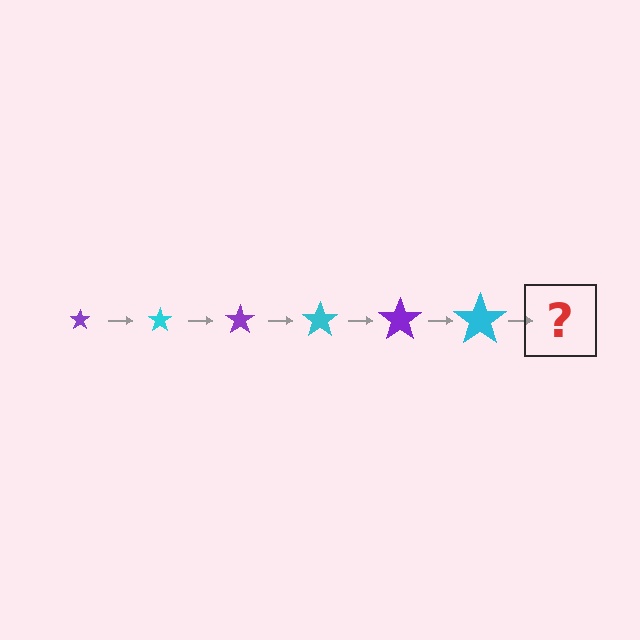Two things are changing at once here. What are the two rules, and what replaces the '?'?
The two rules are that the star grows larger each step and the color cycles through purple and cyan. The '?' should be a purple star, larger than the previous one.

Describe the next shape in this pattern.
It should be a purple star, larger than the previous one.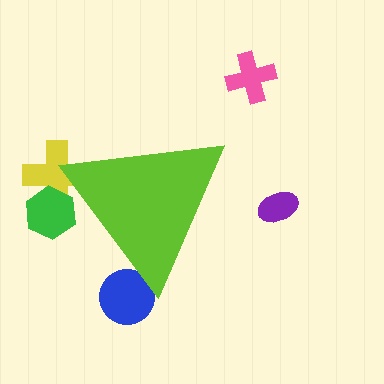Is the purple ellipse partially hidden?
No, the purple ellipse is fully visible.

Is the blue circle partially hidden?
Yes, the blue circle is partially hidden behind the lime triangle.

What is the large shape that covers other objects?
A lime triangle.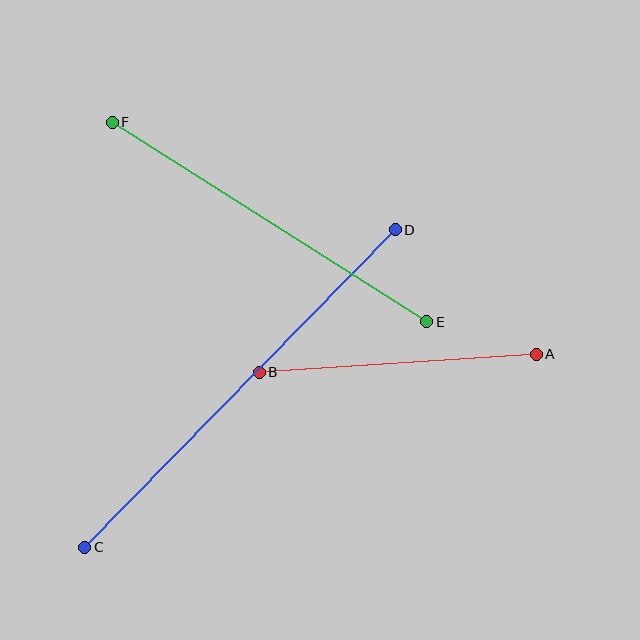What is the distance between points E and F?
The distance is approximately 372 pixels.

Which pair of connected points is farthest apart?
Points C and D are farthest apart.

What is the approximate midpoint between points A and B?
The midpoint is at approximately (398, 363) pixels.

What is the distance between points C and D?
The distance is approximately 444 pixels.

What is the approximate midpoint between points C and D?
The midpoint is at approximately (240, 388) pixels.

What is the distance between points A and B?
The distance is approximately 278 pixels.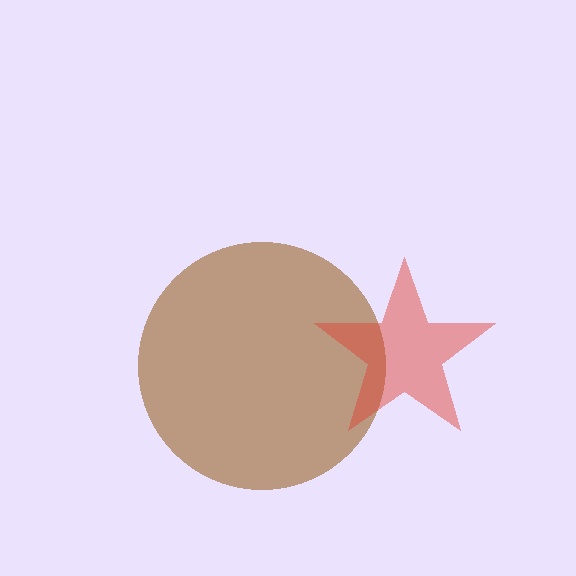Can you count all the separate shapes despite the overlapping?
Yes, there are 2 separate shapes.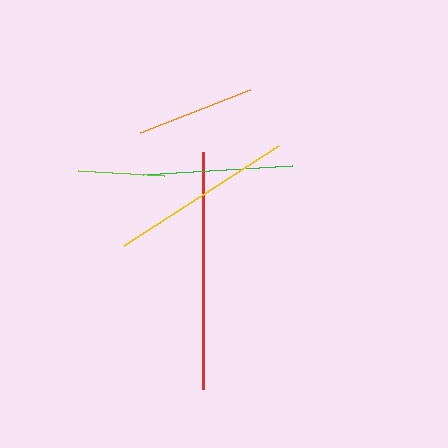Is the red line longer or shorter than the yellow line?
The red line is longer than the yellow line.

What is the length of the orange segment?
The orange segment is approximately 118 pixels long.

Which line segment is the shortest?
The lime line is the shortest at approximately 86 pixels.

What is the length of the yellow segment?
The yellow segment is approximately 184 pixels long.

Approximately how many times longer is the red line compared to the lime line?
The red line is approximately 2.8 times the length of the lime line.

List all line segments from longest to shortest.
From longest to shortest: red, yellow, green, orange, lime.